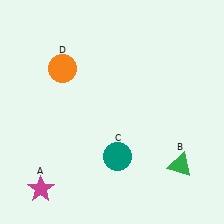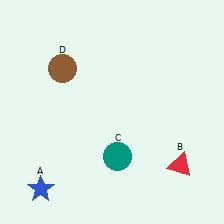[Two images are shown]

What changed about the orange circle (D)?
In Image 1, D is orange. In Image 2, it changed to brown.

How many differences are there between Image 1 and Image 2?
There are 3 differences between the two images.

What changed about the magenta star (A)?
In Image 1, A is magenta. In Image 2, it changed to blue.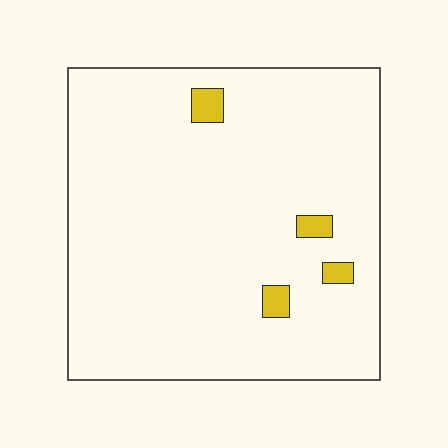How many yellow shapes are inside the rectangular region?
4.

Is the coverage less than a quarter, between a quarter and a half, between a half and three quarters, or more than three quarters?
Less than a quarter.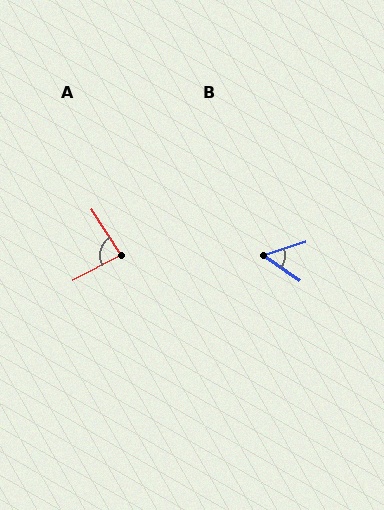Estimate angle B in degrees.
Approximately 52 degrees.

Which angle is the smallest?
B, at approximately 52 degrees.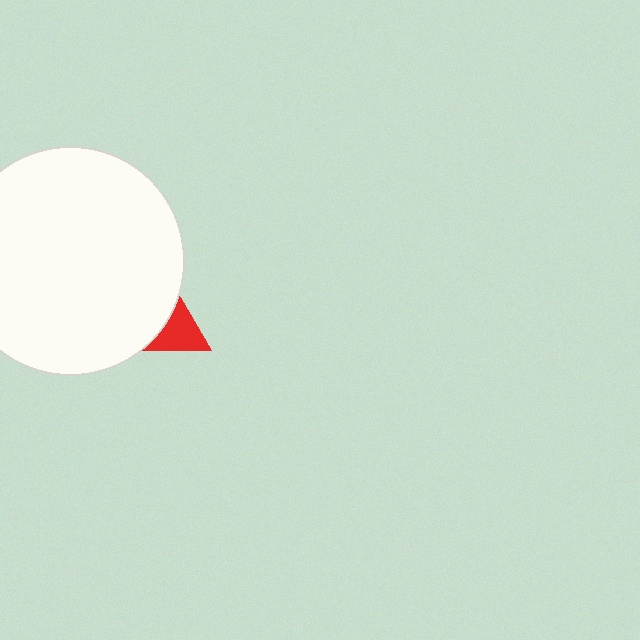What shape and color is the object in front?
The object in front is a white circle.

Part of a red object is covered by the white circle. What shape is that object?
It is a triangle.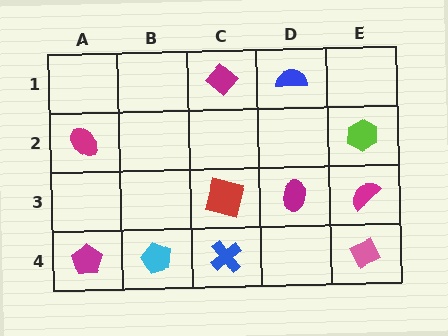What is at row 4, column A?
A magenta pentagon.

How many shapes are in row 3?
3 shapes.